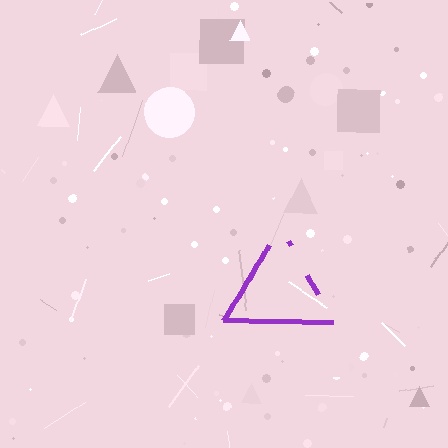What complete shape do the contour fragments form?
The contour fragments form a triangle.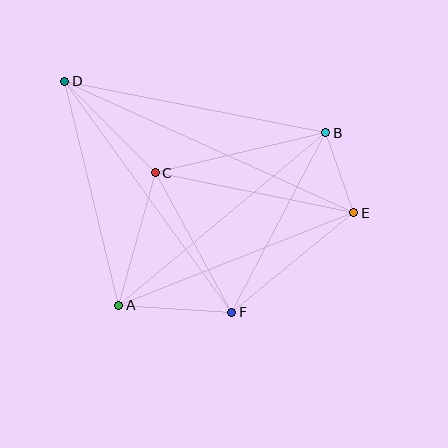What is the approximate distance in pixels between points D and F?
The distance between D and F is approximately 285 pixels.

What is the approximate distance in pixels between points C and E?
The distance between C and E is approximately 202 pixels.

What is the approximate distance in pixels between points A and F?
The distance between A and F is approximately 113 pixels.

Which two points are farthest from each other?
Points D and E are farthest from each other.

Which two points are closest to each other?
Points B and E are closest to each other.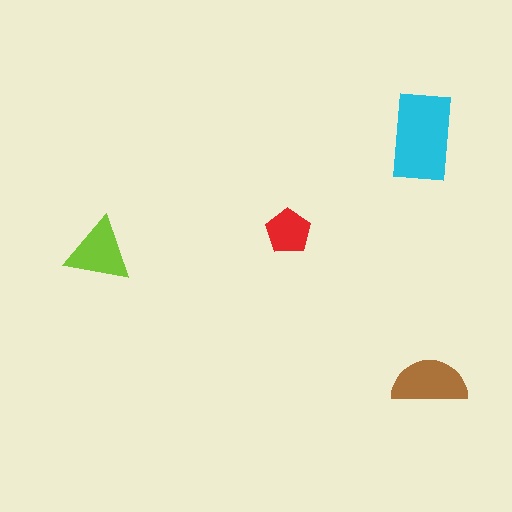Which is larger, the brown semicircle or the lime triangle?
The brown semicircle.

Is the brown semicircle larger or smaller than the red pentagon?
Larger.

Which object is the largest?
The cyan rectangle.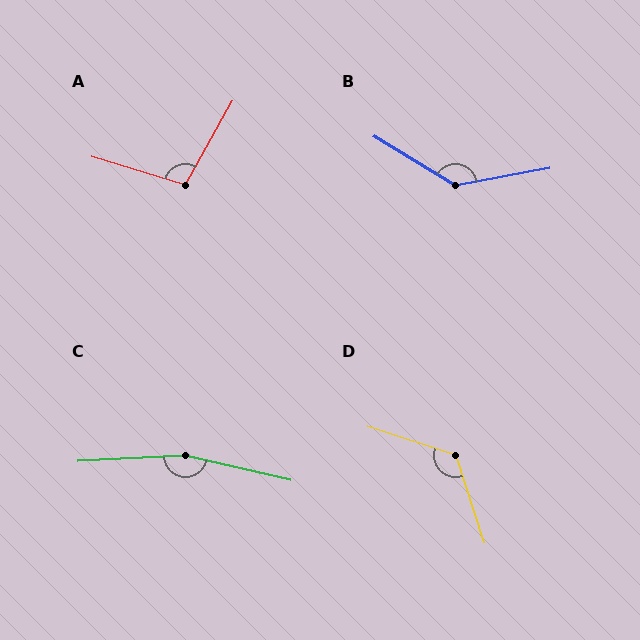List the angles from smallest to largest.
A (102°), D (126°), B (139°), C (164°).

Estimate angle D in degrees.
Approximately 126 degrees.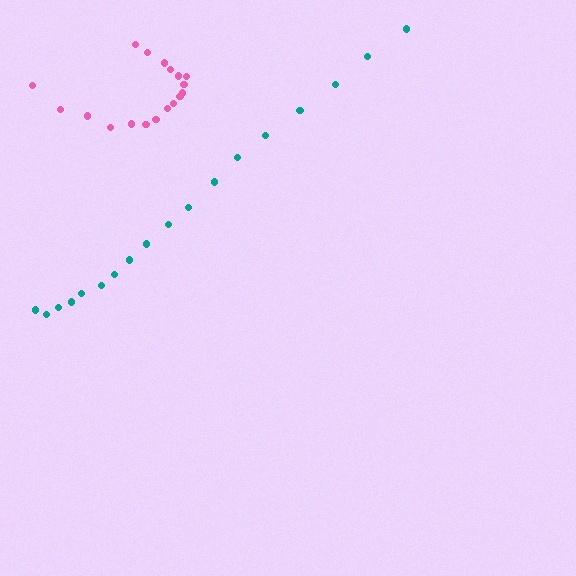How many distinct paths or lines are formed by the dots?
There are 2 distinct paths.